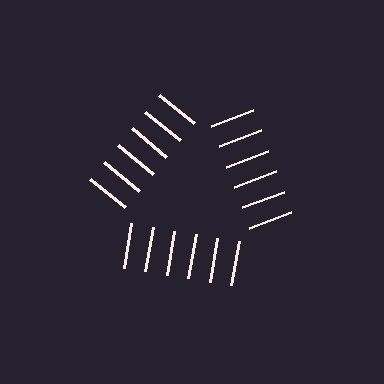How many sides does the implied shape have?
3 sides — the line-ends trace a triangle.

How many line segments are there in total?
18 — 6 along each of the 3 edges.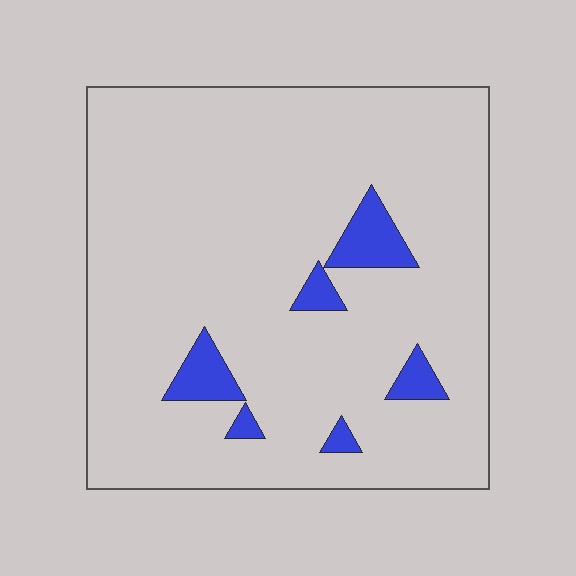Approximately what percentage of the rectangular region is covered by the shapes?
Approximately 10%.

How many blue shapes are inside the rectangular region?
6.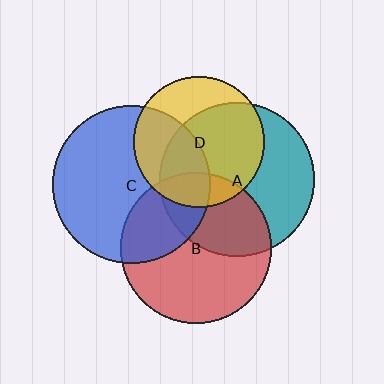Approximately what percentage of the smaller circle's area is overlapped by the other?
Approximately 20%.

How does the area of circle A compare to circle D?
Approximately 1.4 times.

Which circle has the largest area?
Circle C (blue).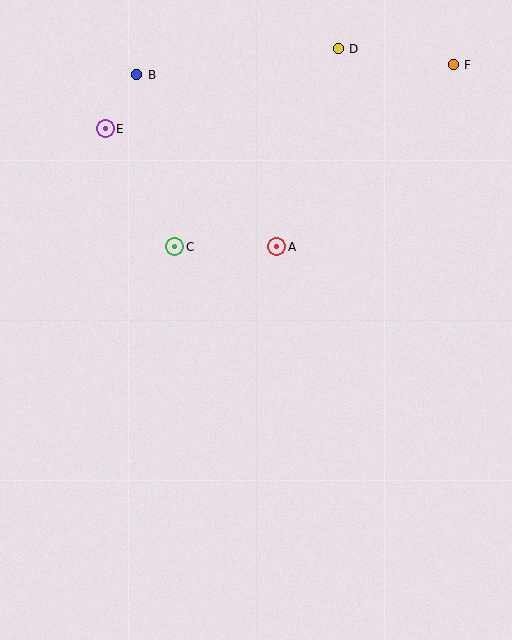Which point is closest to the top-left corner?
Point B is closest to the top-left corner.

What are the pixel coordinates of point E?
Point E is at (105, 129).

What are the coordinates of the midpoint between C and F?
The midpoint between C and F is at (314, 156).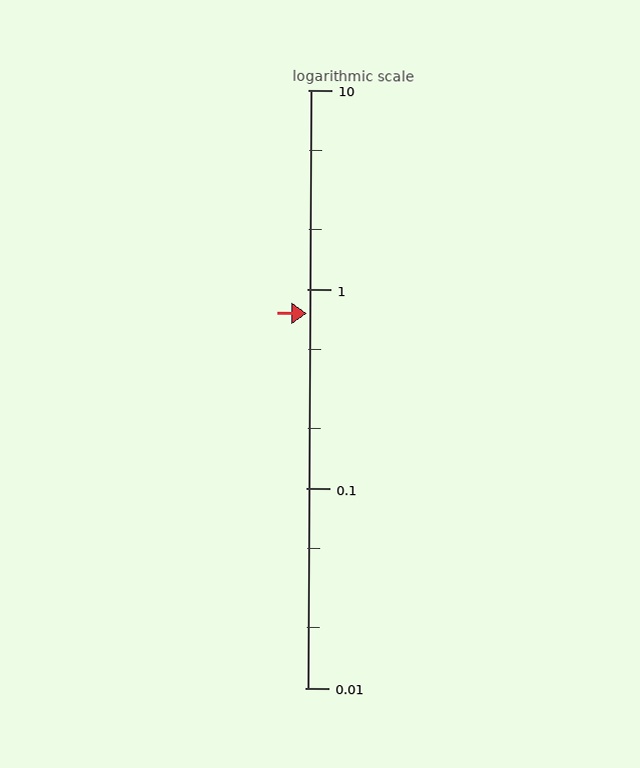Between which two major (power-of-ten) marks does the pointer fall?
The pointer is between 0.1 and 1.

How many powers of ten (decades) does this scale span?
The scale spans 3 decades, from 0.01 to 10.